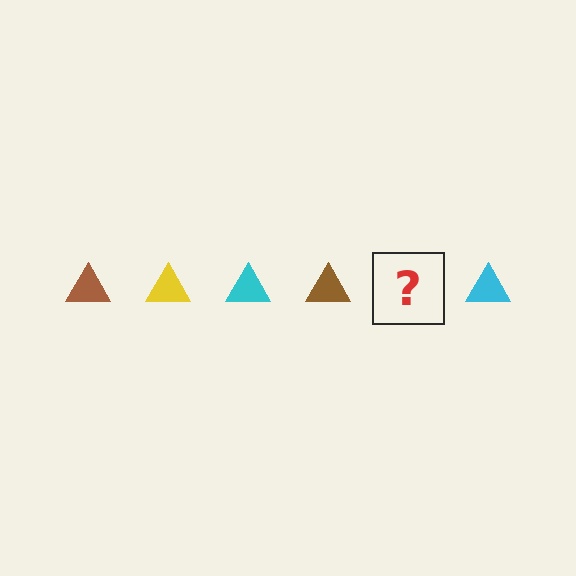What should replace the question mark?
The question mark should be replaced with a yellow triangle.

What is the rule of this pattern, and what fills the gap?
The rule is that the pattern cycles through brown, yellow, cyan triangles. The gap should be filled with a yellow triangle.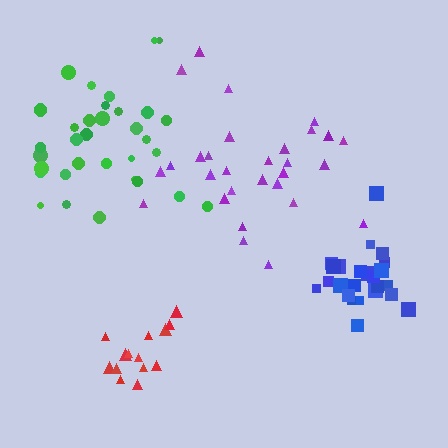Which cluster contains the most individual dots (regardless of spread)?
Green (34).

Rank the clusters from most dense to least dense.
blue, red, green, purple.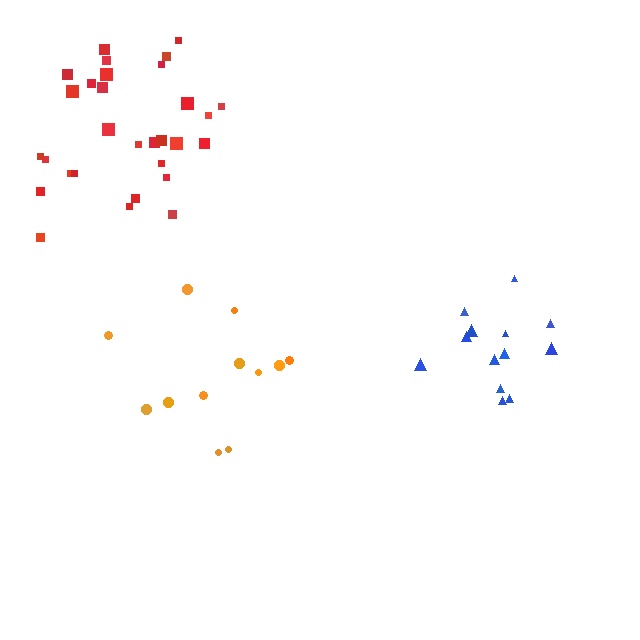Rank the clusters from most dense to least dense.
red, blue, orange.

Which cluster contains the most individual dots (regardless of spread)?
Red (30).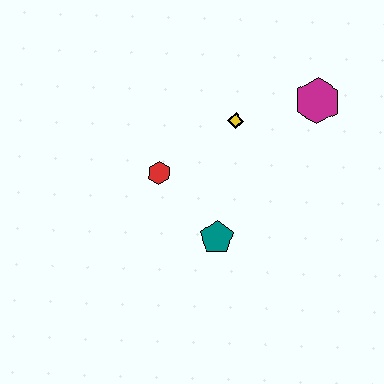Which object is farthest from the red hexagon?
The magenta hexagon is farthest from the red hexagon.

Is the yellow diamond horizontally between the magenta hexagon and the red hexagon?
Yes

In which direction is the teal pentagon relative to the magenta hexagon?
The teal pentagon is below the magenta hexagon.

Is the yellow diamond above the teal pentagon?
Yes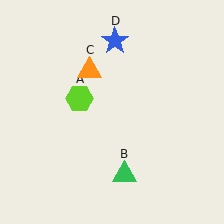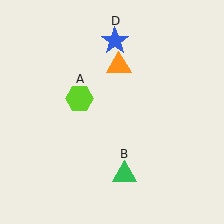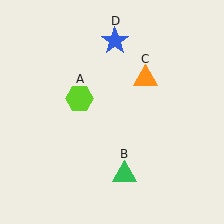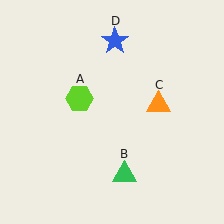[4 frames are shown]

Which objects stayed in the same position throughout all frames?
Lime hexagon (object A) and green triangle (object B) and blue star (object D) remained stationary.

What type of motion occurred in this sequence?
The orange triangle (object C) rotated clockwise around the center of the scene.